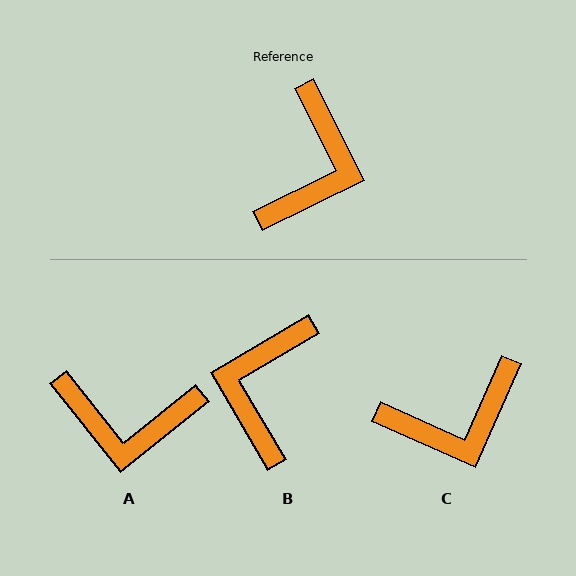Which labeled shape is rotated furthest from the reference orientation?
B, about 176 degrees away.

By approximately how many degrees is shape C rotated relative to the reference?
Approximately 50 degrees clockwise.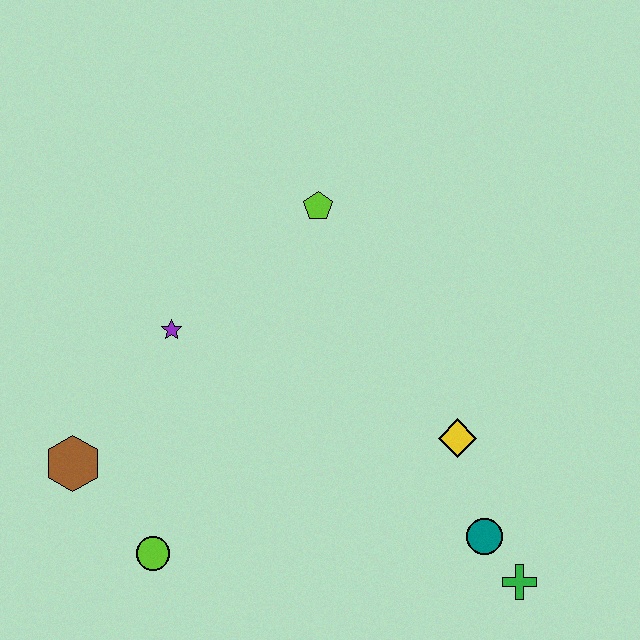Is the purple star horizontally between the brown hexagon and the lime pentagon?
Yes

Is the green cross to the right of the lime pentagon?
Yes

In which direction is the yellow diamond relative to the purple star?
The yellow diamond is to the right of the purple star.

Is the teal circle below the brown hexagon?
Yes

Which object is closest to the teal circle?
The green cross is closest to the teal circle.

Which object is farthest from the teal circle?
The brown hexagon is farthest from the teal circle.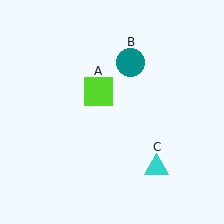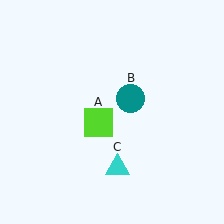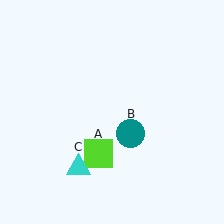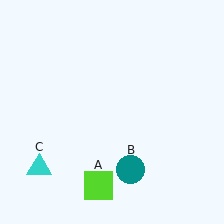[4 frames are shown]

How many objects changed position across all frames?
3 objects changed position: lime square (object A), teal circle (object B), cyan triangle (object C).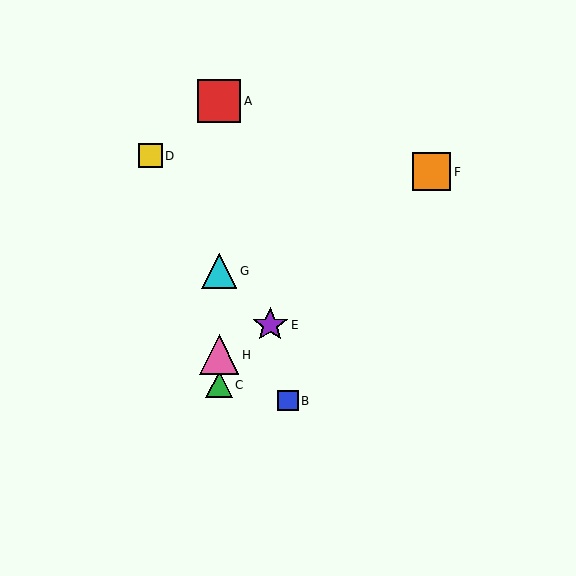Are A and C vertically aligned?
Yes, both are at x≈219.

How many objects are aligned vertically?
4 objects (A, C, G, H) are aligned vertically.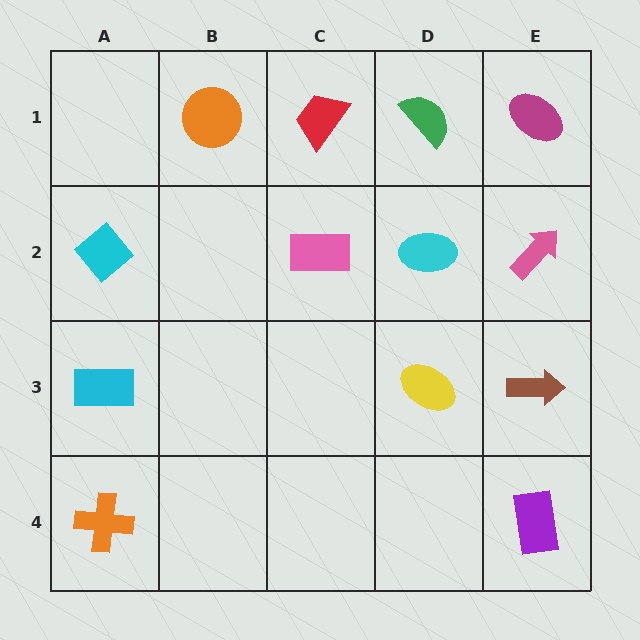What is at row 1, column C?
A red trapezoid.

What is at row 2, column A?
A cyan diamond.